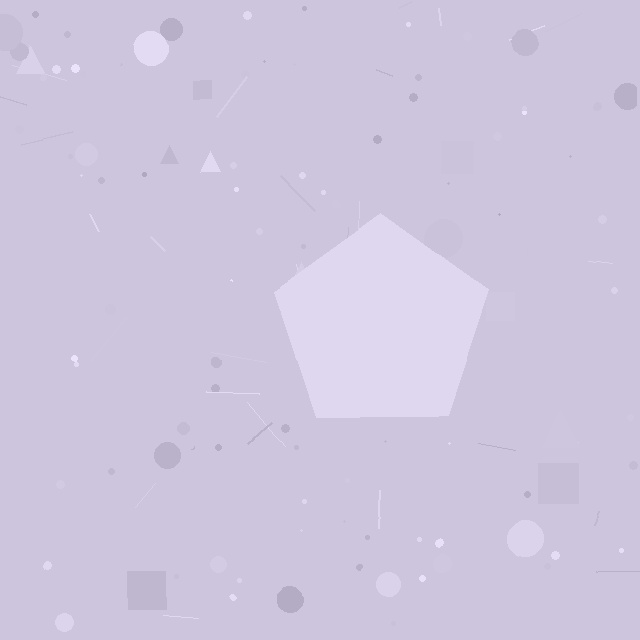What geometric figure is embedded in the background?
A pentagon is embedded in the background.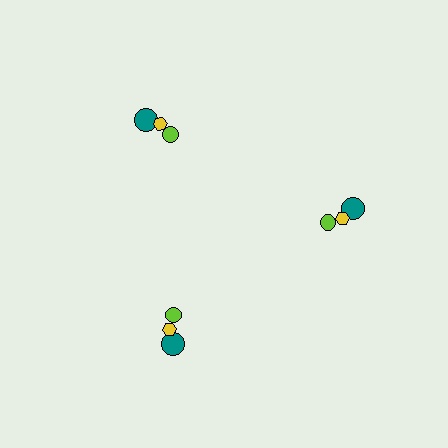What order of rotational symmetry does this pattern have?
This pattern has 3-fold rotational symmetry.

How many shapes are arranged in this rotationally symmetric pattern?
There are 9 shapes, arranged in 3 groups of 3.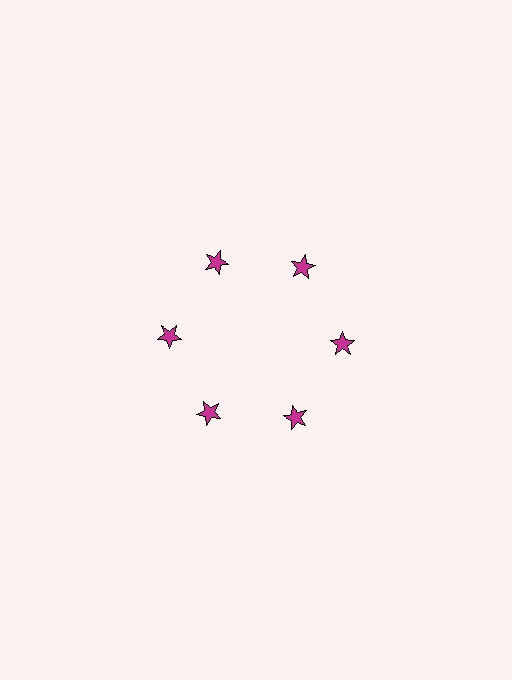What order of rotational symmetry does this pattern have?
This pattern has 6-fold rotational symmetry.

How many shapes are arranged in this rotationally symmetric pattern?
There are 6 shapes, arranged in 6 groups of 1.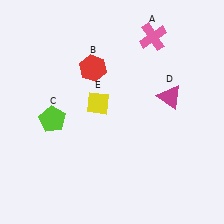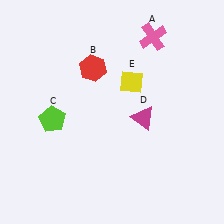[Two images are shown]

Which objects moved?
The objects that moved are: the magenta triangle (D), the yellow diamond (E).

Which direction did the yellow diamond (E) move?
The yellow diamond (E) moved right.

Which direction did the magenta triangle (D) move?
The magenta triangle (D) moved left.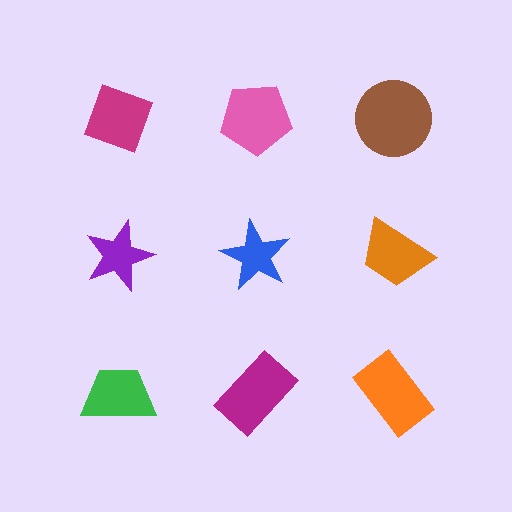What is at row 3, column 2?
A magenta rectangle.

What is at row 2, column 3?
An orange trapezoid.